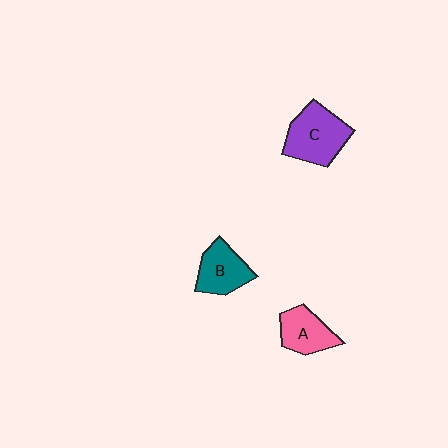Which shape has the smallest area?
Shape A (pink).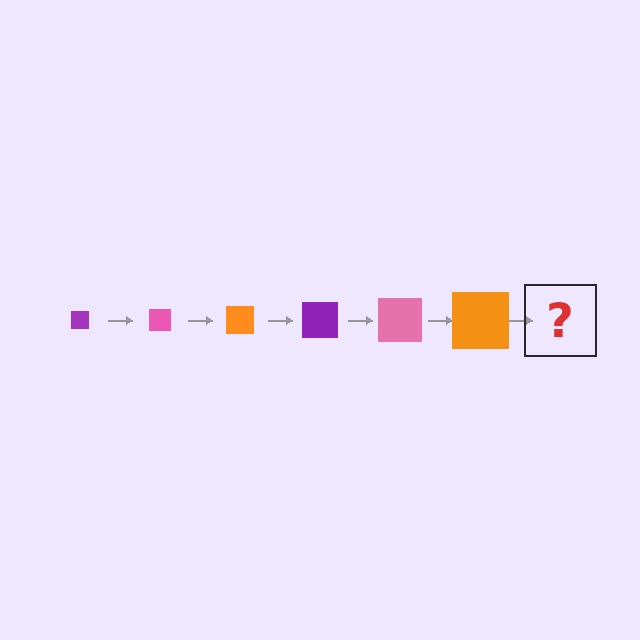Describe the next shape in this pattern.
It should be a purple square, larger than the previous one.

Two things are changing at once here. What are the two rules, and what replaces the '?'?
The two rules are that the square grows larger each step and the color cycles through purple, pink, and orange. The '?' should be a purple square, larger than the previous one.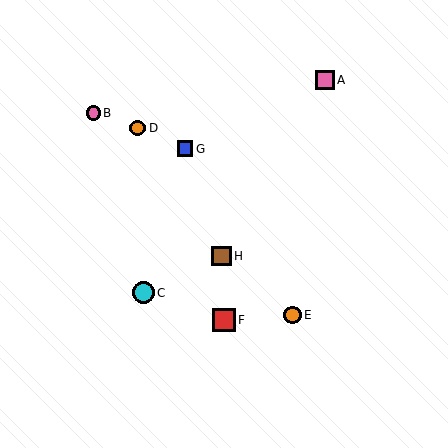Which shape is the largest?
The red square (labeled F) is the largest.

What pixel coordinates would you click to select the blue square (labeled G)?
Click at (185, 149) to select the blue square G.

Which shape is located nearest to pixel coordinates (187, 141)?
The blue square (labeled G) at (185, 149) is nearest to that location.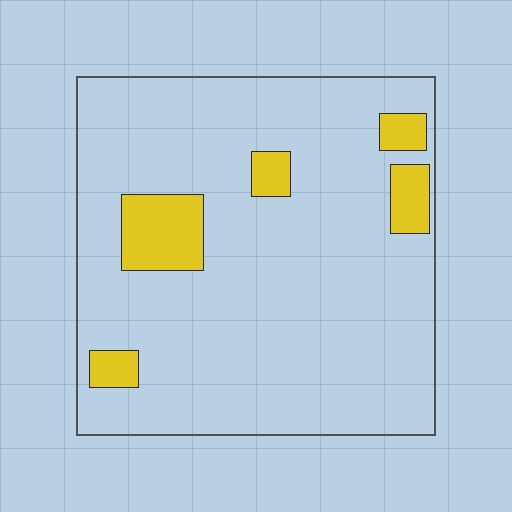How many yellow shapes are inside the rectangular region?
5.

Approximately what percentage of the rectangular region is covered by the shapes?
Approximately 10%.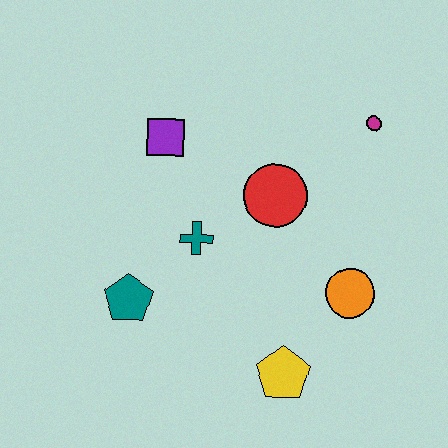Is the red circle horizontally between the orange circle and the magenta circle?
No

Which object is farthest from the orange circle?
The purple square is farthest from the orange circle.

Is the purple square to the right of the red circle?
No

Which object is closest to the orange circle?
The yellow pentagon is closest to the orange circle.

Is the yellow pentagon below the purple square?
Yes